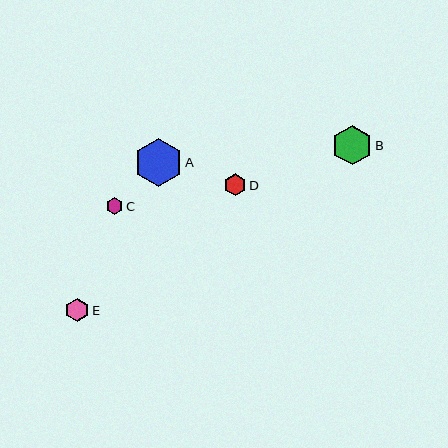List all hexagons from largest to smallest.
From largest to smallest: A, B, E, D, C.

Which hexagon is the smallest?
Hexagon C is the smallest with a size of approximately 17 pixels.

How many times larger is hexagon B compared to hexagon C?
Hexagon B is approximately 2.4 times the size of hexagon C.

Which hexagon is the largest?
Hexagon A is the largest with a size of approximately 48 pixels.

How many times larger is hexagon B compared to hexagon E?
Hexagon B is approximately 1.7 times the size of hexagon E.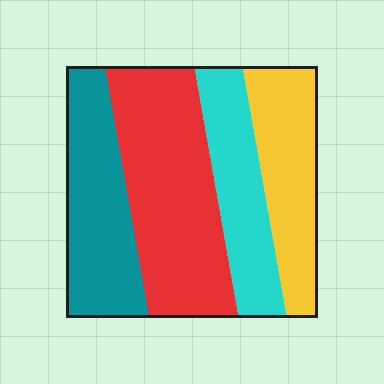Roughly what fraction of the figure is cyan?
Cyan takes up about one fifth (1/5) of the figure.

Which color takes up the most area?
Red, at roughly 35%.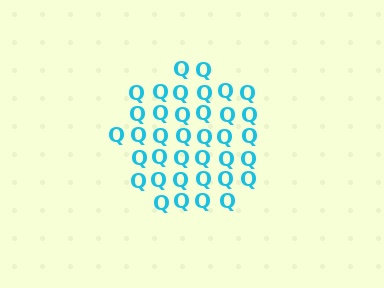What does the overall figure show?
The overall figure shows a circle.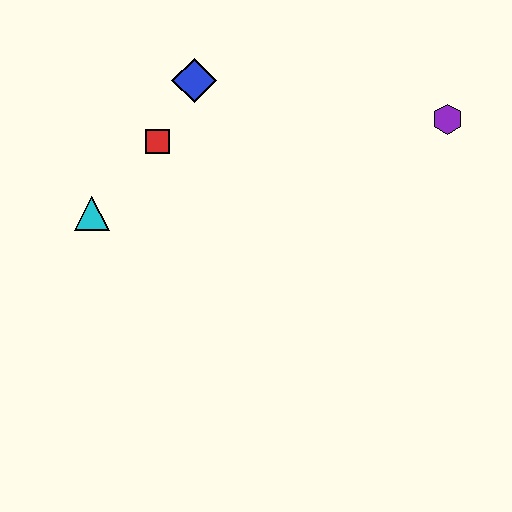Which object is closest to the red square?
The blue diamond is closest to the red square.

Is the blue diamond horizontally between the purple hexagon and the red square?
Yes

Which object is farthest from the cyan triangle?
The purple hexagon is farthest from the cyan triangle.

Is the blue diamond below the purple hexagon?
No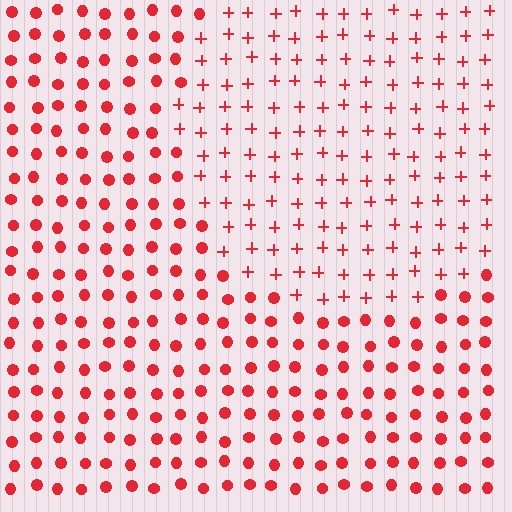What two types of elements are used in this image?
The image uses plus signs inside the circle region and circles outside it.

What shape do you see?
I see a circle.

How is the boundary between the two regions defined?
The boundary is defined by a change in element shape: plus signs inside vs. circles outside. All elements share the same color and spacing.